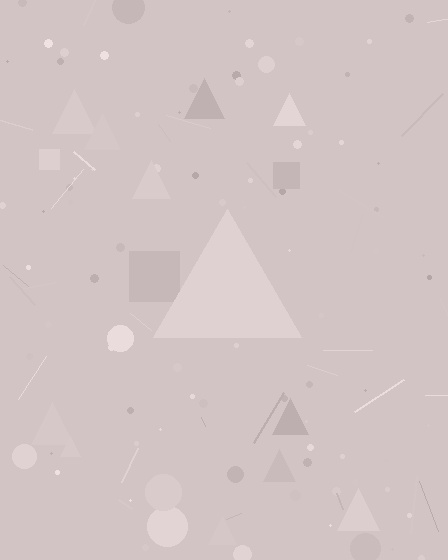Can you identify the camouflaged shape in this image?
The camouflaged shape is a triangle.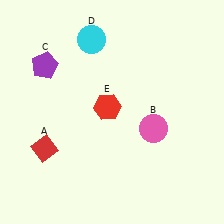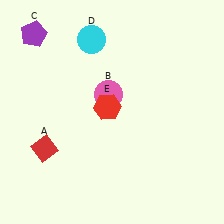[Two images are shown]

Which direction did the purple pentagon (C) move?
The purple pentagon (C) moved up.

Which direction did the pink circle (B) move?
The pink circle (B) moved left.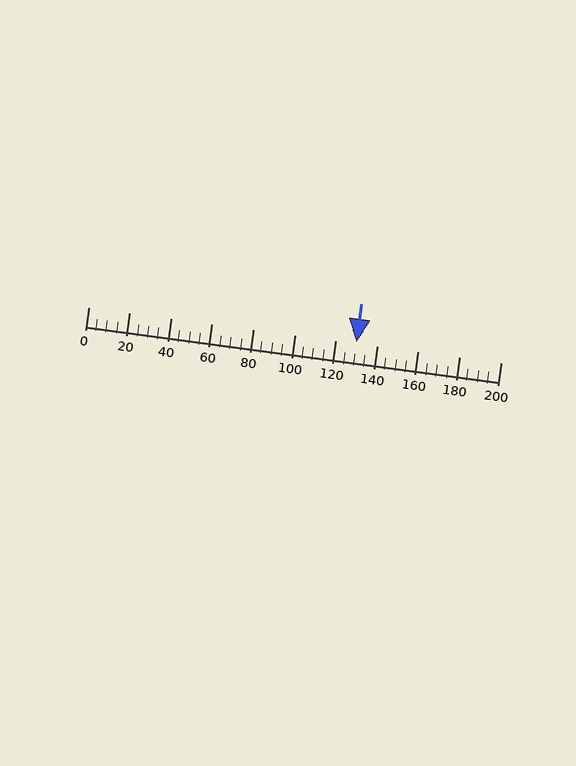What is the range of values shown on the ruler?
The ruler shows values from 0 to 200.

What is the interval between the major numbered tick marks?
The major tick marks are spaced 20 units apart.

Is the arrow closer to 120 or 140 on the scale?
The arrow is closer to 120.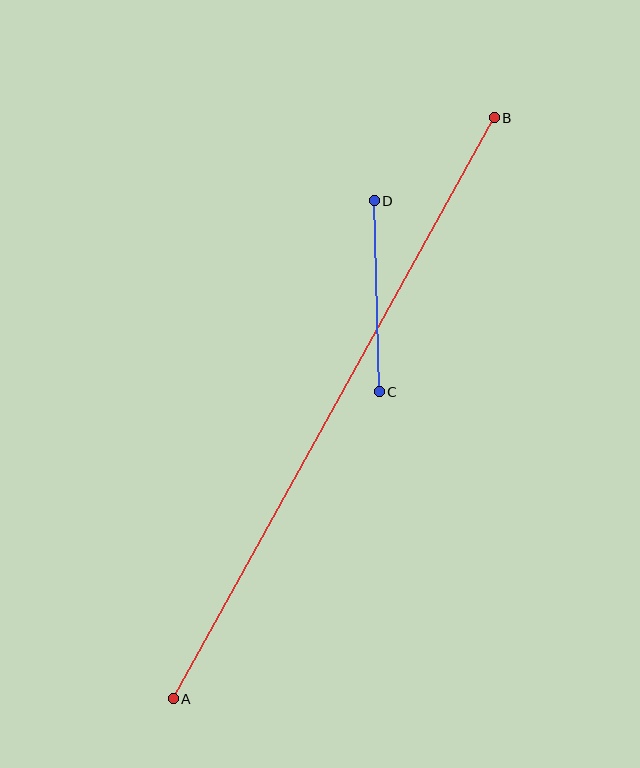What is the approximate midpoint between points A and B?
The midpoint is at approximately (334, 408) pixels.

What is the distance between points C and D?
The distance is approximately 191 pixels.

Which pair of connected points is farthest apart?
Points A and B are farthest apart.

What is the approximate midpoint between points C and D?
The midpoint is at approximately (377, 296) pixels.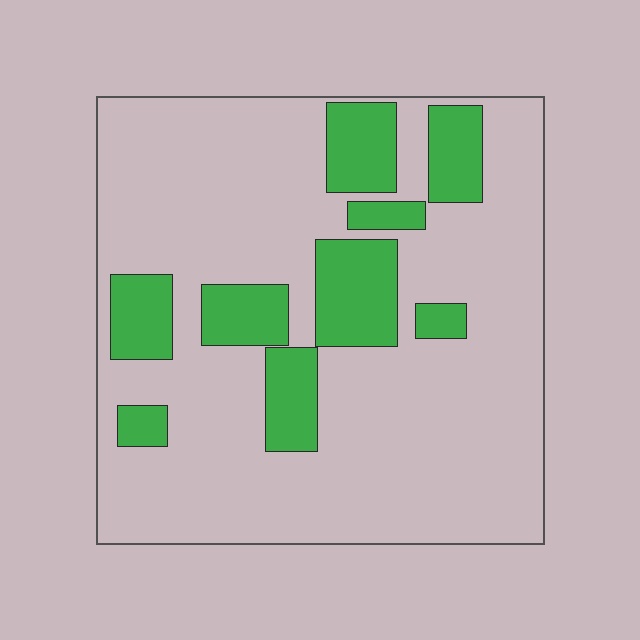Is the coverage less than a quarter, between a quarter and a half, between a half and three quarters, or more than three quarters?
Less than a quarter.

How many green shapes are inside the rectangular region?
9.